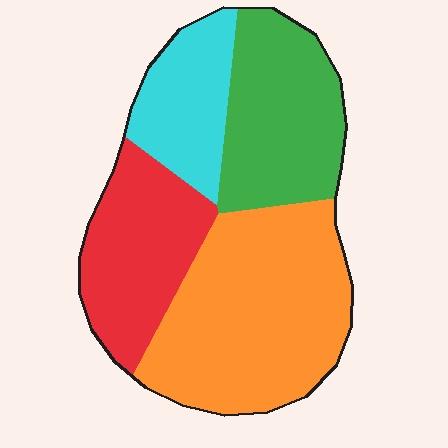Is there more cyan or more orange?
Orange.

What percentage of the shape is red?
Red takes up about one fifth (1/5) of the shape.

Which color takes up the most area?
Orange, at roughly 40%.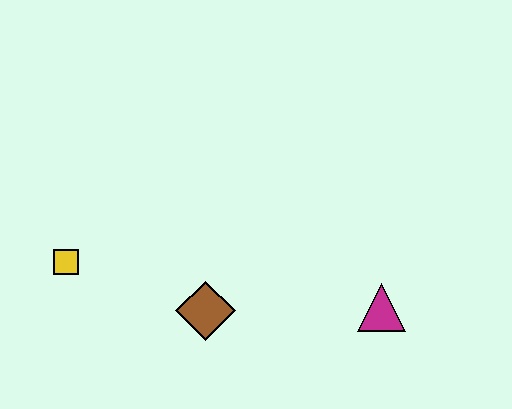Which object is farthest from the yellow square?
The magenta triangle is farthest from the yellow square.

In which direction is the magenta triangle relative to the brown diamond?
The magenta triangle is to the right of the brown diamond.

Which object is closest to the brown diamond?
The yellow square is closest to the brown diamond.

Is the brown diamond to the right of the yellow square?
Yes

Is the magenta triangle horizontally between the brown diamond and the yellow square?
No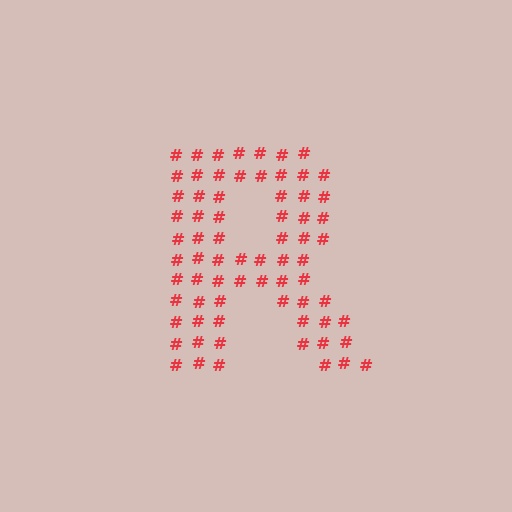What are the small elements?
The small elements are hash symbols.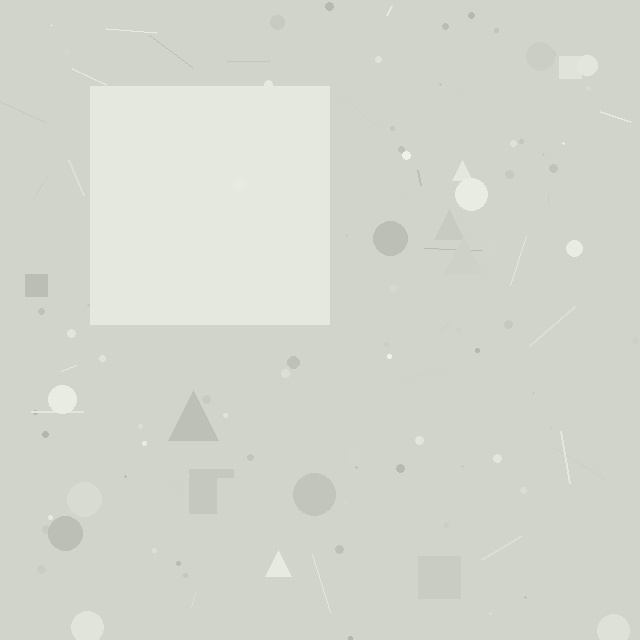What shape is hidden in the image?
A square is hidden in the image.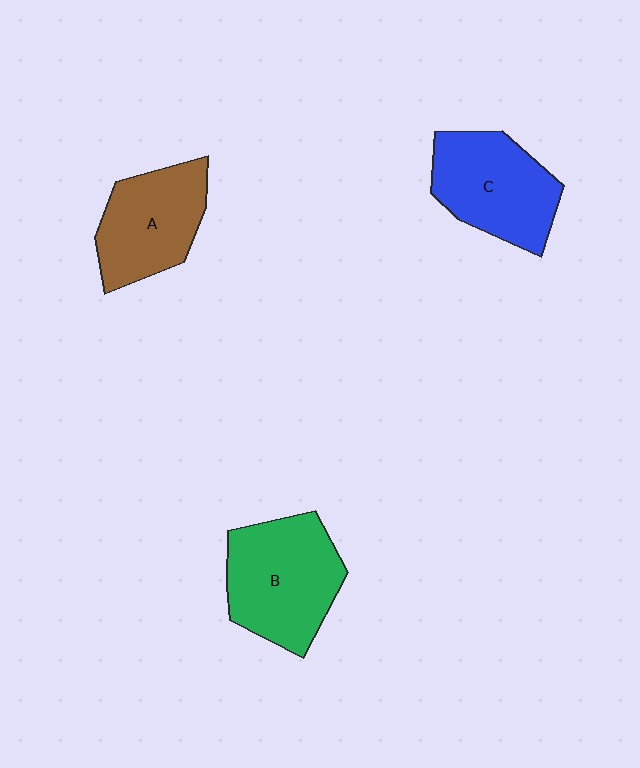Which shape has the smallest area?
Shape A (brown).